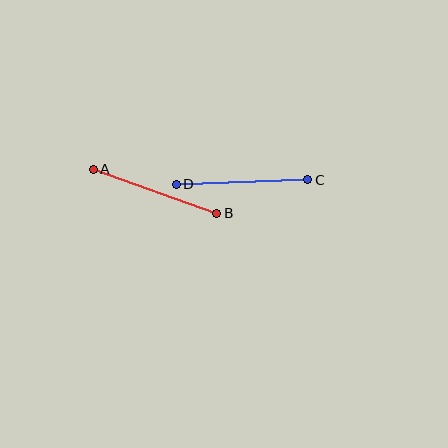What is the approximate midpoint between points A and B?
The midpoint is at approximately (155, 191) pixels.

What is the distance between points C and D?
The distance is approximately 131 pixels.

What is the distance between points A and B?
The distance is approximately 131 pixels.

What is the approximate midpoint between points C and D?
The midpoint is at approximately (242, 182) pixels.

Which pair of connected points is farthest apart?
Points C and D are farthest apart.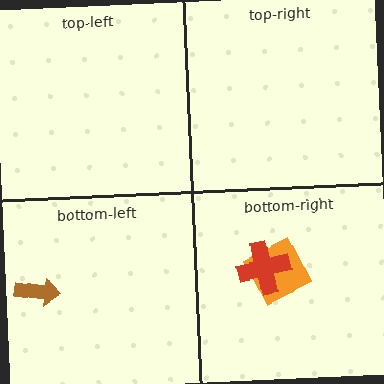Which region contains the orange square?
The bottom-right region.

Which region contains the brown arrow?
The bottom-left region.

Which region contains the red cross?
The bottom-right region.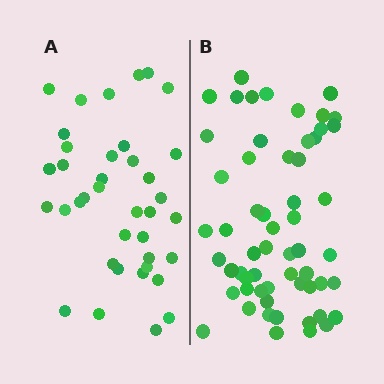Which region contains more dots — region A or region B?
Region B (the right region) has more dots.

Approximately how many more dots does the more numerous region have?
Region B has approximately 20 more dots than region A.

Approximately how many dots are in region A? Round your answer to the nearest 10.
About 40 dots. (The exact count is 38, which rounds to 40.)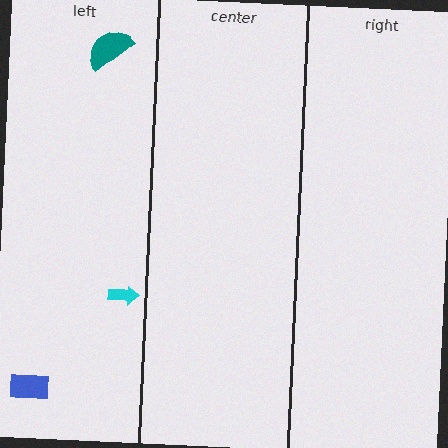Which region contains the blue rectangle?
The left region.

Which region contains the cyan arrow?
The left region.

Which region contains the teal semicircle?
The left region.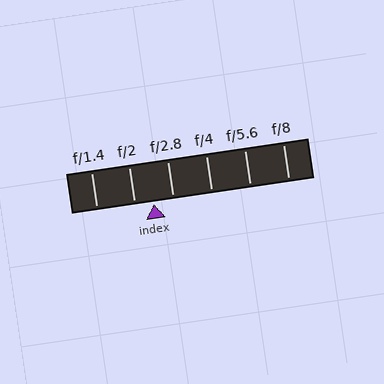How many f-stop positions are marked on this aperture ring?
There are 6 f-stop positions marked.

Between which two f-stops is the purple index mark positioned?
The index mark is between f/2 and f/2.8.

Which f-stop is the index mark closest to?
The index mark is closest to f/2.